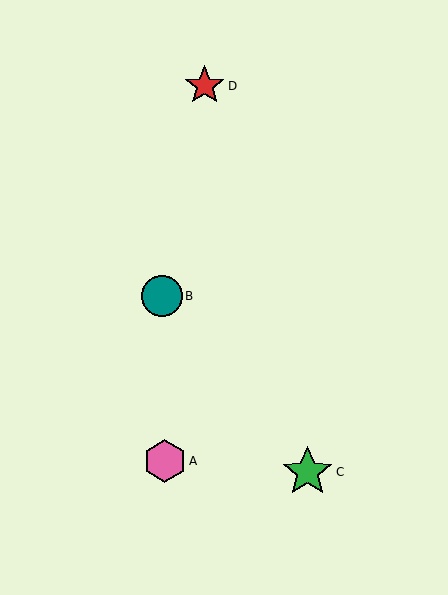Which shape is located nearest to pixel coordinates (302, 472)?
The green star (labeled C) at (307, 472) is nearest to that location.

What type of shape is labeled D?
Shape D is a red star.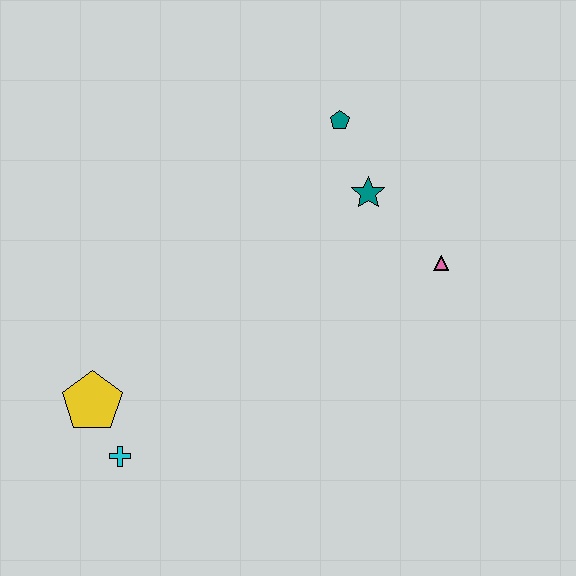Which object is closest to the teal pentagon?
The teal star is closest to the teal pentagon.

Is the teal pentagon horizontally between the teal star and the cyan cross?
Yes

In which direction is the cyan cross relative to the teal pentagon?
The cyan cross is below the teal pentagon.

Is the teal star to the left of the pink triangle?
Yes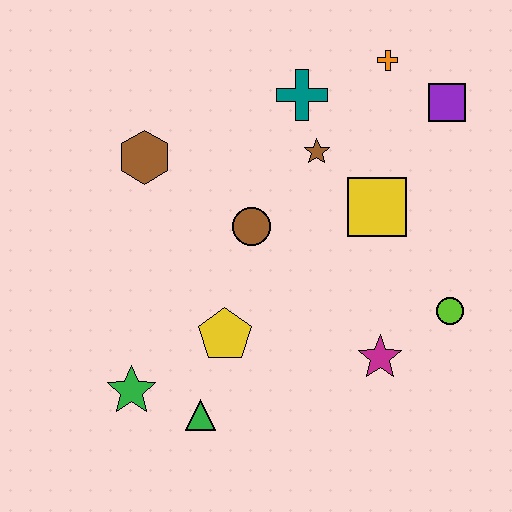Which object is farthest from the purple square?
The green star is farthest from the purple square.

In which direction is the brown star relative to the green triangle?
The brown star is above the green triangle.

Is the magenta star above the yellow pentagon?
No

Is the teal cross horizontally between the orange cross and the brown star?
No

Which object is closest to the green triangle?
The green star is closest to the green triangle.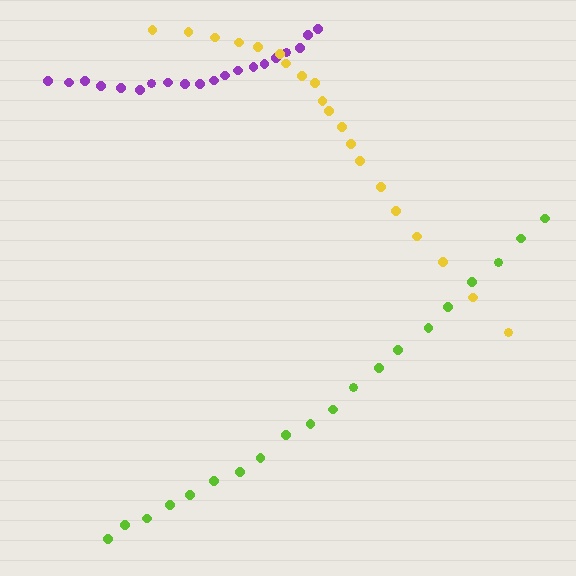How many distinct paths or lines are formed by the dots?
There are 3 distinct paths.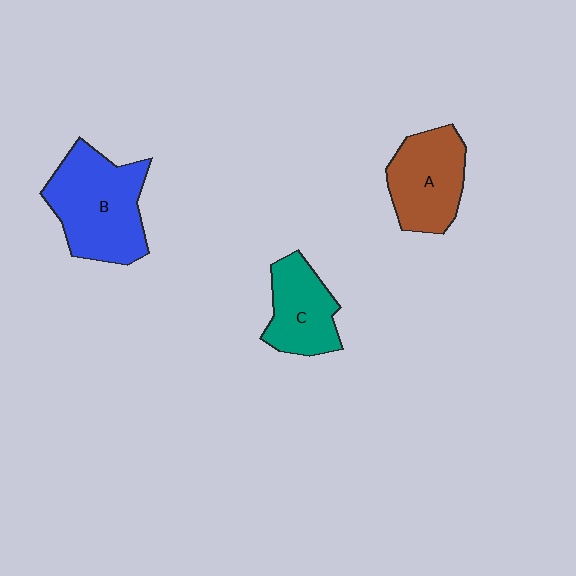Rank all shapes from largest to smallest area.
From largest to smallest: B (blue), A (brown), C (teal).